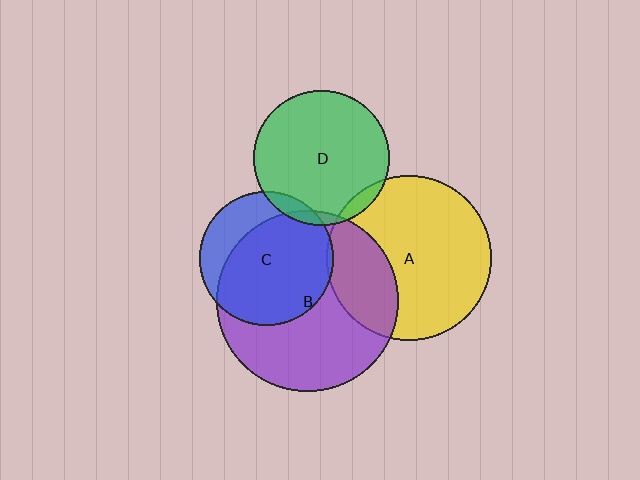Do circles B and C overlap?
Yes.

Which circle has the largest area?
Circle B (purple).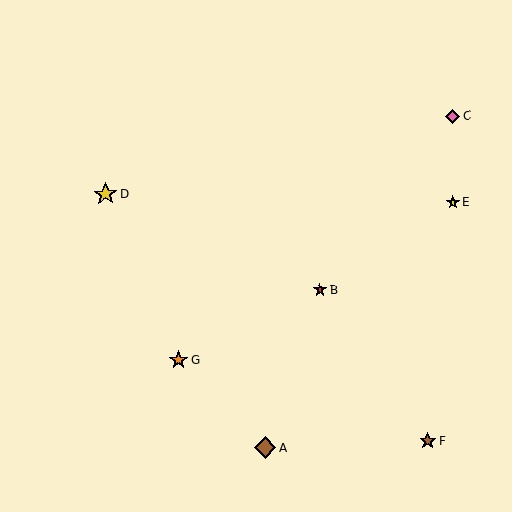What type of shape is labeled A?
Shape A is a brown diamond.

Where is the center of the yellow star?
The center of the yellow star is at (453, 202).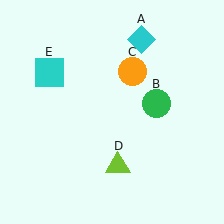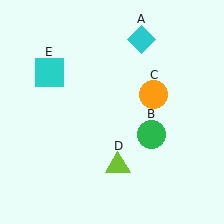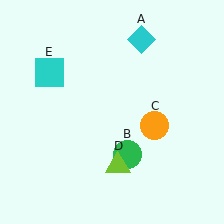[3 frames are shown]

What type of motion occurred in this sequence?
The green circle (object B), orange circle (object C) rotated clockwise around the center of the scene.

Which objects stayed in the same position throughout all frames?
Cyan diamond (object A) and lime triangle (object D) and cyan square (object E) remained stationary.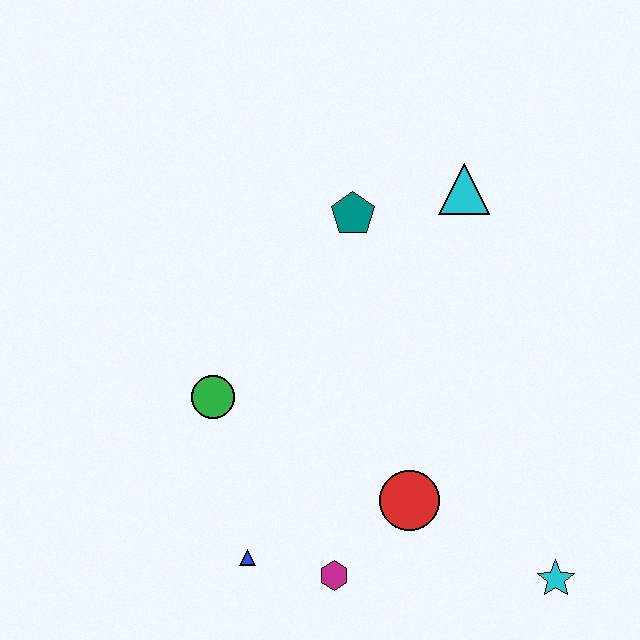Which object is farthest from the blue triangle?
The cyan triangle is farthest from the blue triangle.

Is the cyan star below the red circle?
Yes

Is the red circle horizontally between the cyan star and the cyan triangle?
No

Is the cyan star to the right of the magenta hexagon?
Yes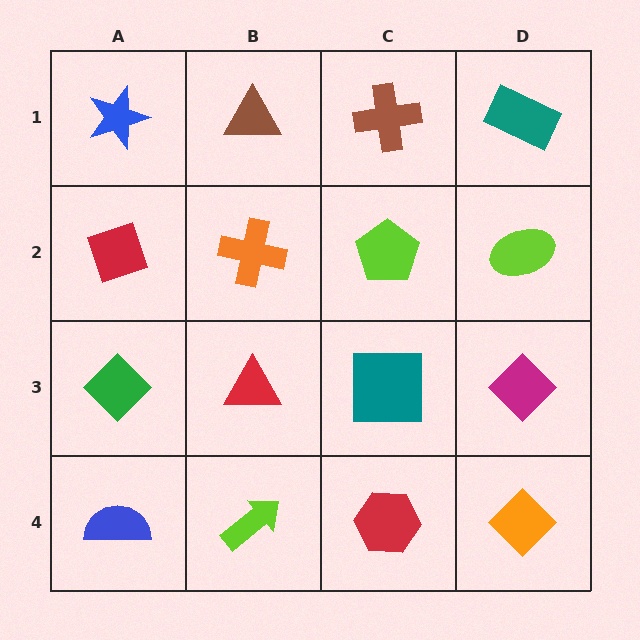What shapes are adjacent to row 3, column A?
A red diamond (row 2, column A), a blue semicircle (row 4, column A), a red triangle (row 3, column B).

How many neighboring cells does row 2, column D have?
3.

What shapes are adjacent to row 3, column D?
A lime ellipse (row 2, column D), an orange diamond (row 4, column D), a teal square (row 3, column C).